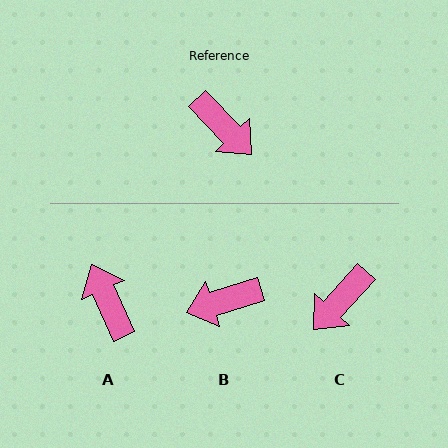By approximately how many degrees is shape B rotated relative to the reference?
Approximately 116 degrees clockwise.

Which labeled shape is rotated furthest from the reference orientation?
A, about 161 degrees away.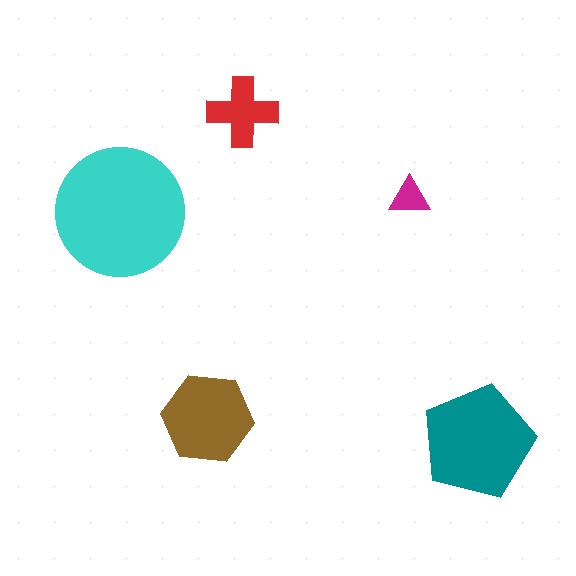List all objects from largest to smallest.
The cyan circle, the teal pentagon, the brown hexagon, the red cross, the magenta triangle.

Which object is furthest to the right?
The teal pentagon is rightmost.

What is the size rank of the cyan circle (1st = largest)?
1st.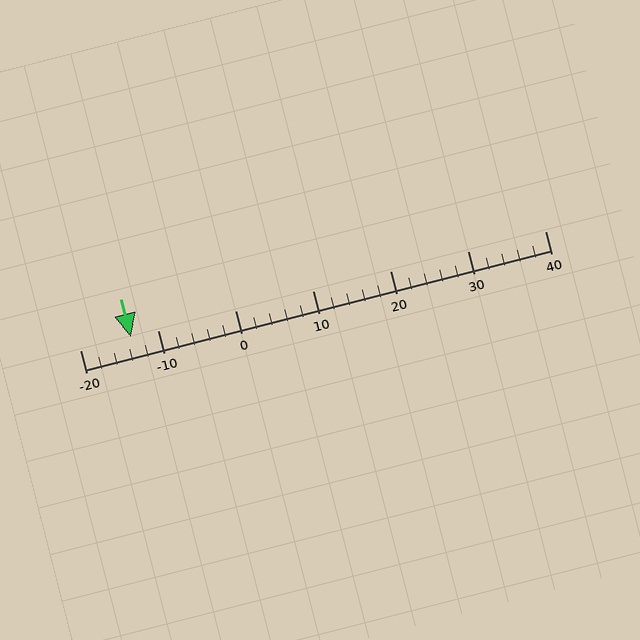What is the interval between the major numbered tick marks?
The major tick marks are spaced 10 units apart.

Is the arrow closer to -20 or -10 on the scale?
The arrow is closer to -10.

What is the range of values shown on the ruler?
The ruler shows values from -20 to 40.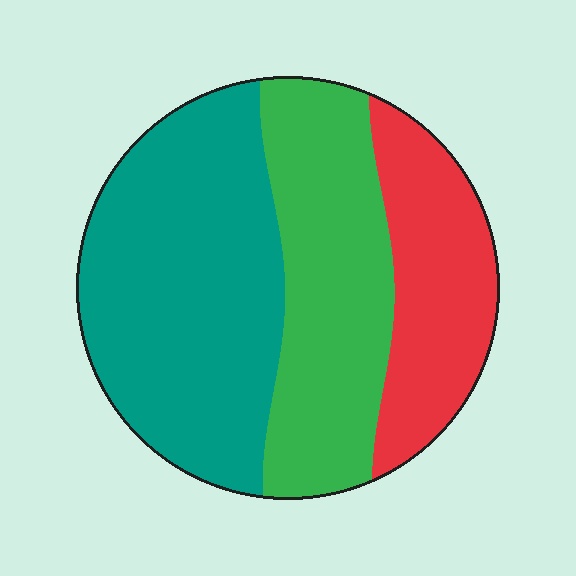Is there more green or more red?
Green.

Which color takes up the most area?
Teal, at roughly 45%.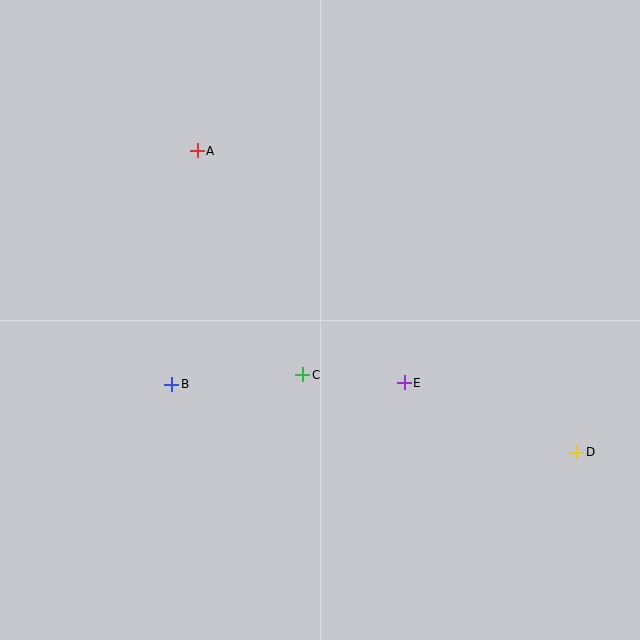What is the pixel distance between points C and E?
The distance between C and E is 102 pixels.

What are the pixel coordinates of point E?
Point E is at (404, 383).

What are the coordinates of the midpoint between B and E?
The midpoint between B and E is at (288, 384).